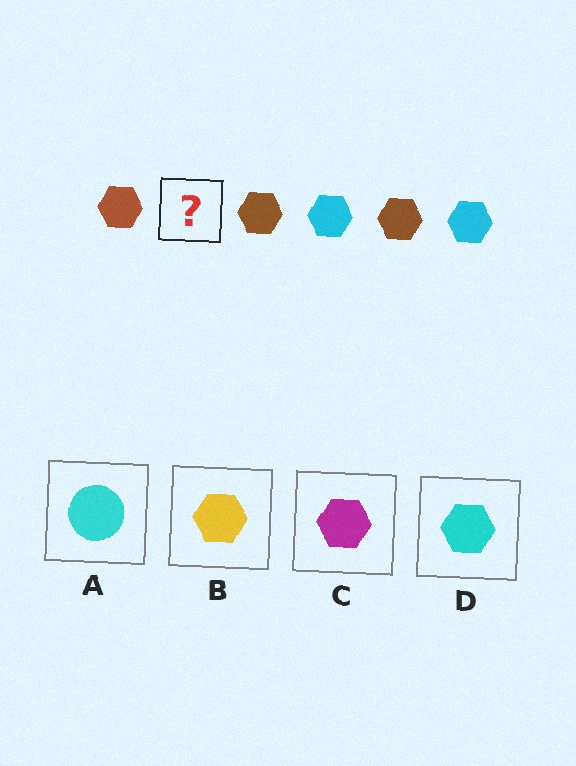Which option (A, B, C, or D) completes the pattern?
D.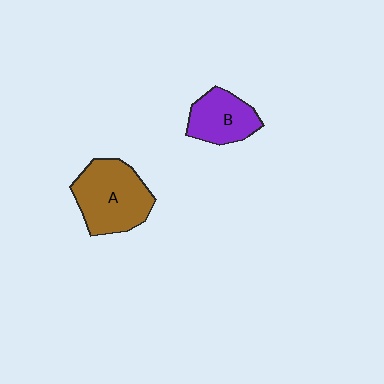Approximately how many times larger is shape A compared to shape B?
Approximately 1.5 times.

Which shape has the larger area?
Shape A (brown).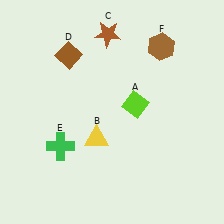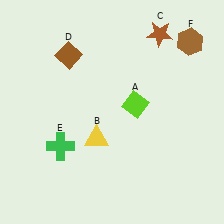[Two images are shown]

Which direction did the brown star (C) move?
The brown star (C) moved right.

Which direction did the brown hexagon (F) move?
The brown hexagon (F) moved right.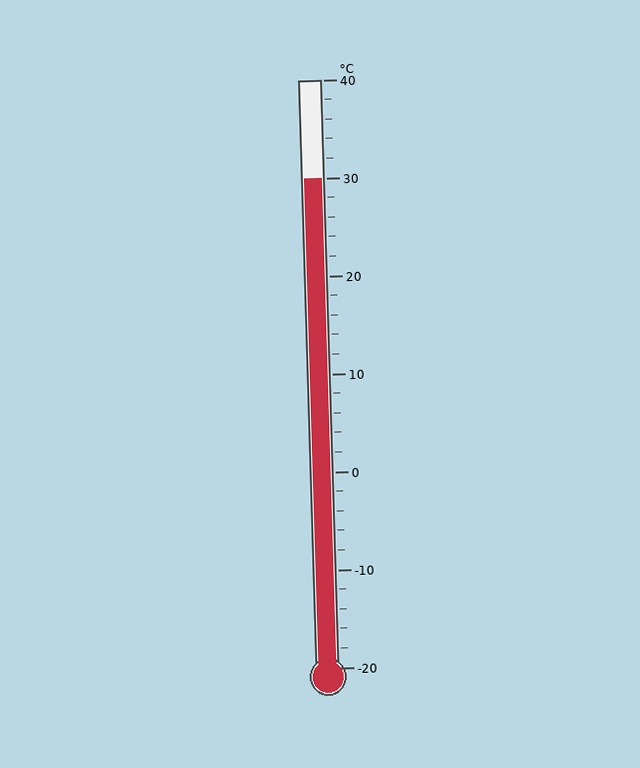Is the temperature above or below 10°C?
The temperature is above 10°C.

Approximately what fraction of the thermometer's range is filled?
The thermometer is filled to approximately 85% of its range.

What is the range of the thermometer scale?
The thermometer scale ranges from -20°C to 40°C.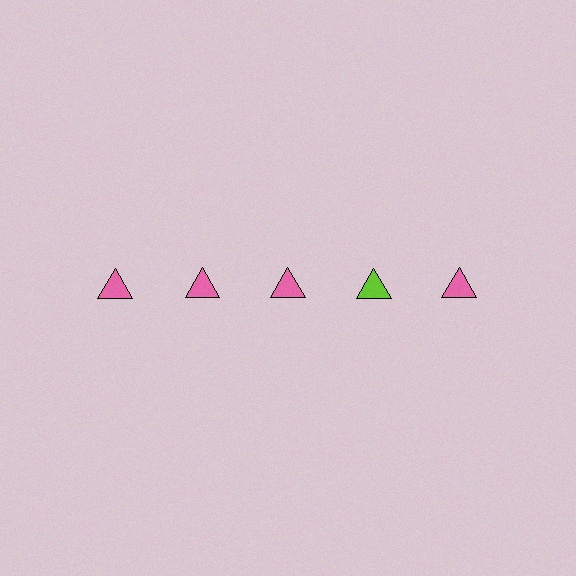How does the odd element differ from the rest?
It has a different color: lime instead of pink.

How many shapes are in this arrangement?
There are 5 shapes arranged in a grid pattern.